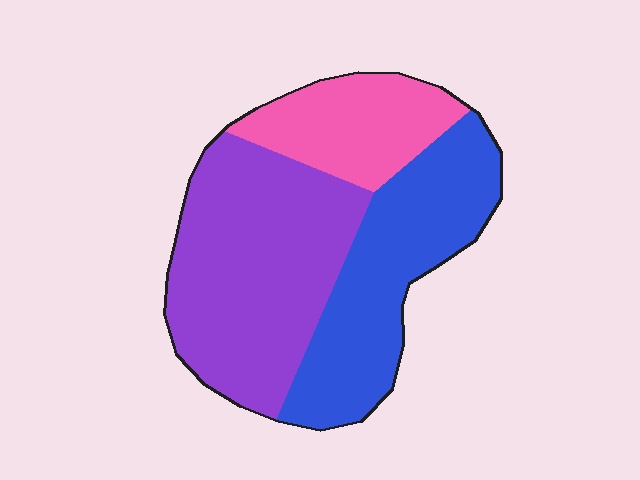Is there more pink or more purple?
Purple.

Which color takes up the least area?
Pink, at roughly 20%.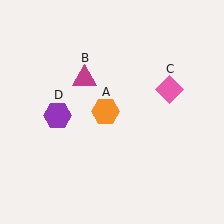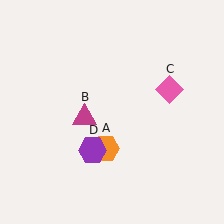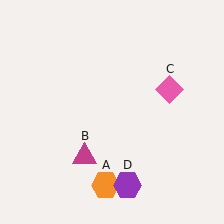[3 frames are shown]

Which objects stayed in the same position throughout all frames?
Pink diamond (object C) remained stationary.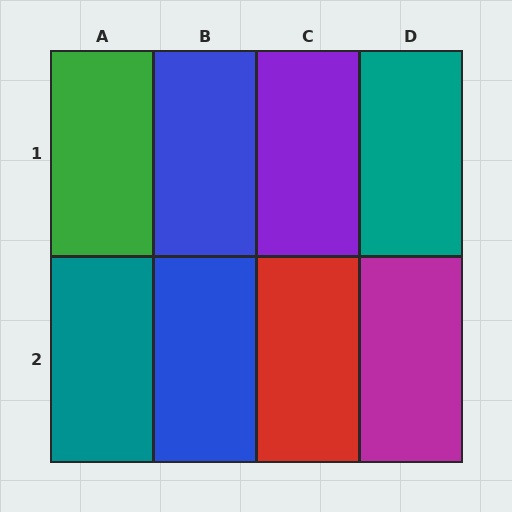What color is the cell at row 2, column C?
Red.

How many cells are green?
1 cell is green.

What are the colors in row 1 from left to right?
Green, blue, purple, teal.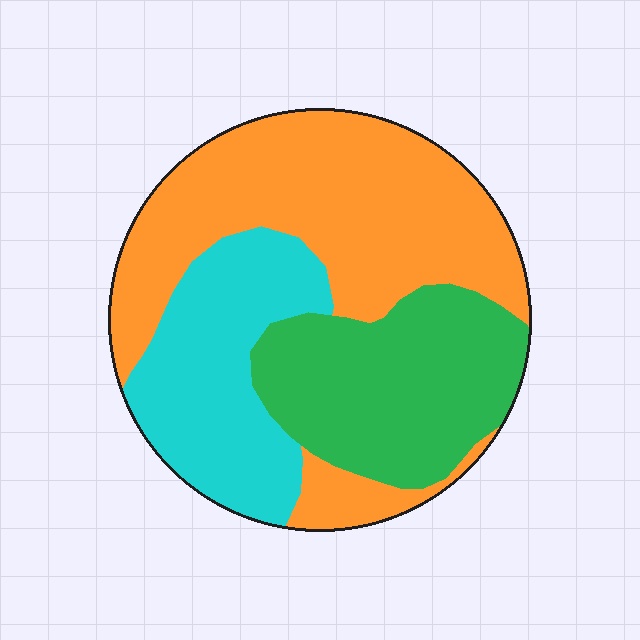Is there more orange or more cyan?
Orange.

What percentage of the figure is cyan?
Cyan covers roughly 25% of the figure.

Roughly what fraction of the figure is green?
Green covers 28% of the figure.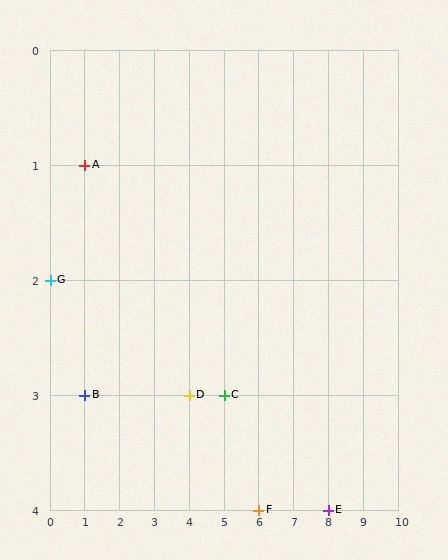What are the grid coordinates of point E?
Point E is at grid coordinates (8, 4).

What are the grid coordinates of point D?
Point D is at grid coordinates (4, 3).